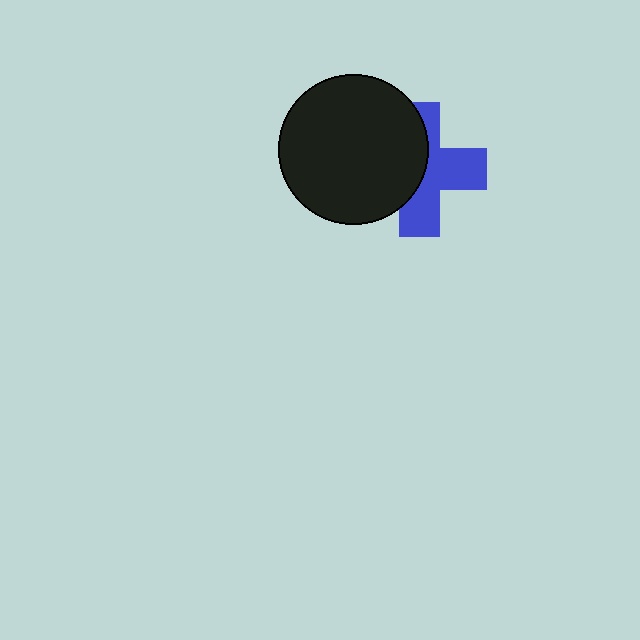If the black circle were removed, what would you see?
You would see the complete blue cross.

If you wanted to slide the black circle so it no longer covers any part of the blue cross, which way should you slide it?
Slide it left — that is the most direct way to separate the two shapes.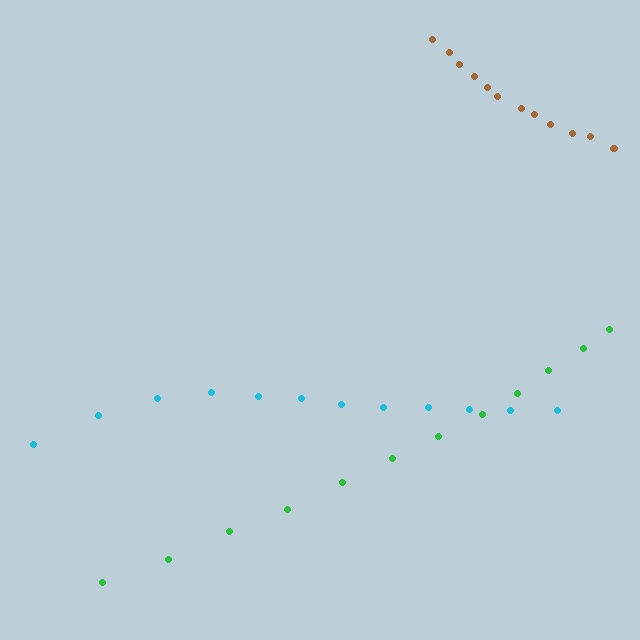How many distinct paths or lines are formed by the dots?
There are 3 distinct paths.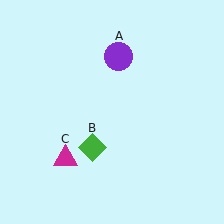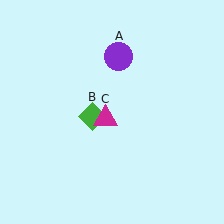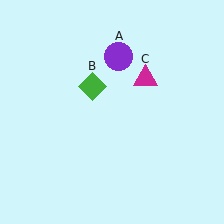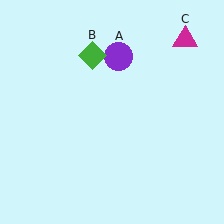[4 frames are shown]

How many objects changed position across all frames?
2 objects changed position: green diamond (object B), magenta triangle (object C).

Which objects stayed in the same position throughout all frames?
Purple circle (object A) remained stationary.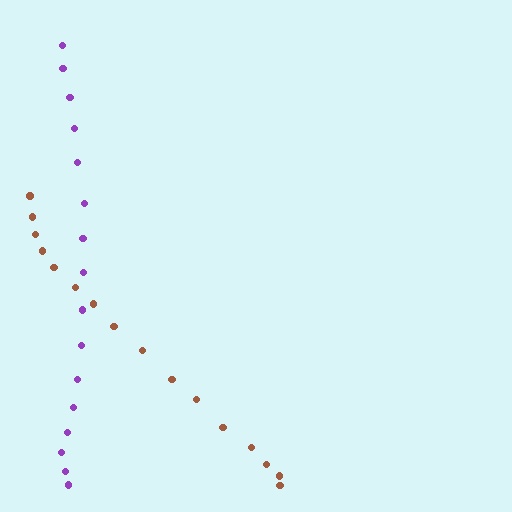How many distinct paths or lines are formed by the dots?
There are 2 distinct paths.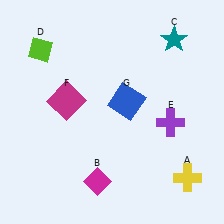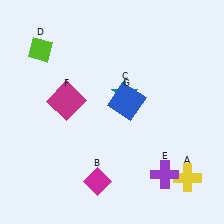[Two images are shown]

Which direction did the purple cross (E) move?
The purple cross (E) moved down.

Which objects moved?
The objects that moved are: the teal star (C), the purple cross (E).